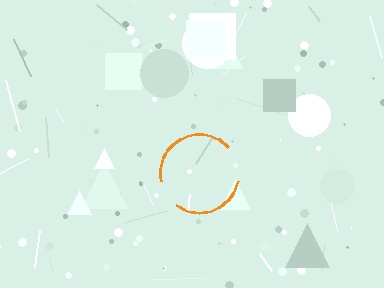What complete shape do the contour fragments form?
The contour fragments form a circle.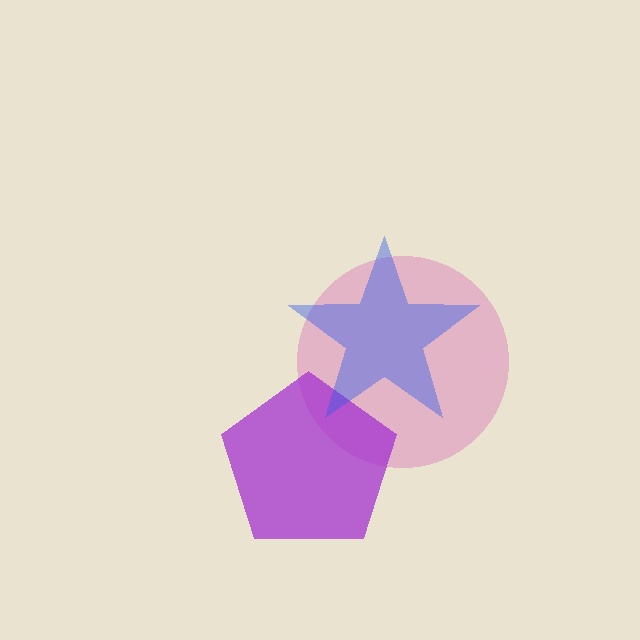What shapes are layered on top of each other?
The layered shapes are: a pink circle, a purple pentagon, a blue star.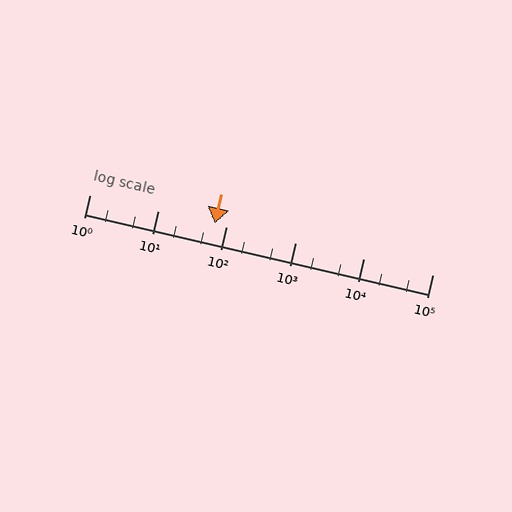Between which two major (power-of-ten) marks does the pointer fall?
The pointer is between 10 and 100.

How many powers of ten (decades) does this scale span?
The scale spans 5 decades, from 1 to 100000.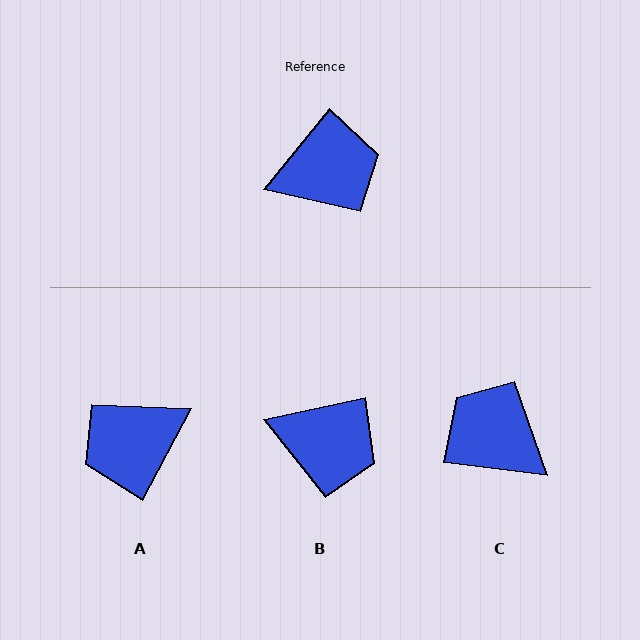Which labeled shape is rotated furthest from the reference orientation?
A, about 169 degrees away.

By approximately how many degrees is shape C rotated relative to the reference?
Approximately 122 degrees counter-clockwise.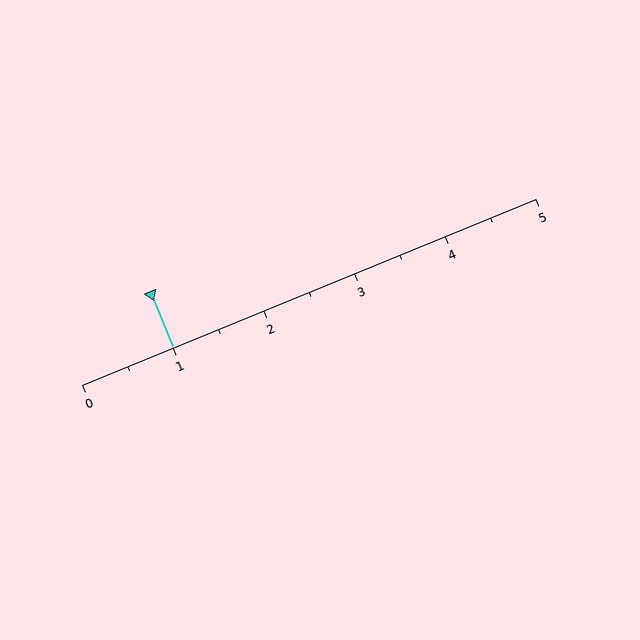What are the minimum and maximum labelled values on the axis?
The axis runs from 0 to 5.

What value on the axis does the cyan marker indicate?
The marker indicates approximately 1.